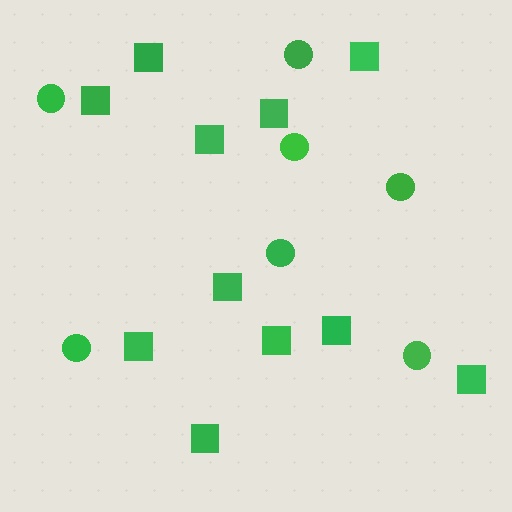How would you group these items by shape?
There are 2 groups: one group of circles (7) and one group of squares (11).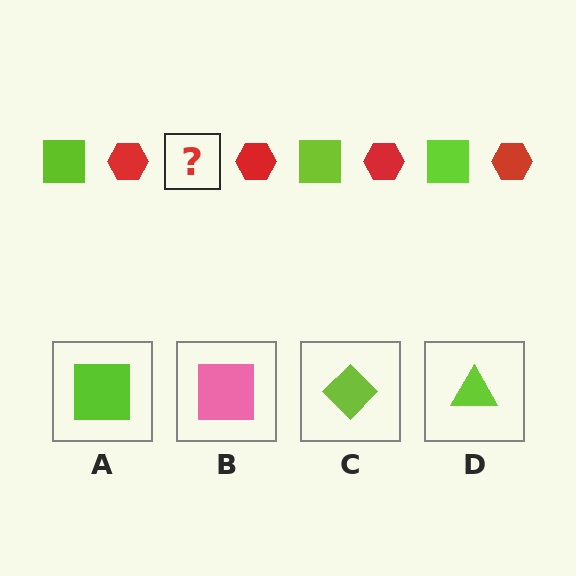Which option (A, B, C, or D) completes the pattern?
A.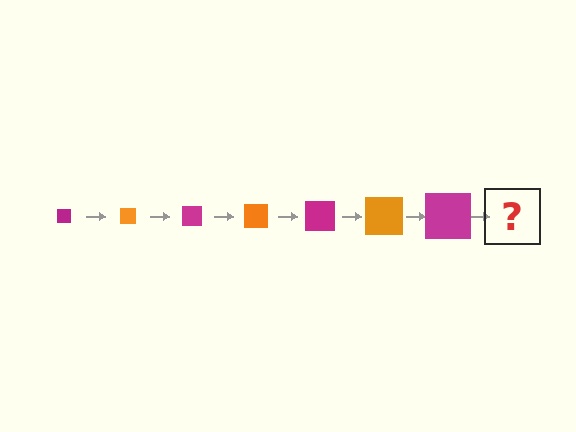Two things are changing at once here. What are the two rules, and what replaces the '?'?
The two rules are that the square grows larger each step and the color cycles through magenta and orange. The '?' should be an orange square, larger than the previous one.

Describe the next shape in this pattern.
It should be an orange square, larger than the previous one.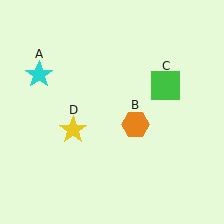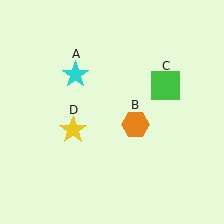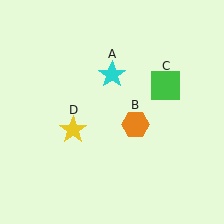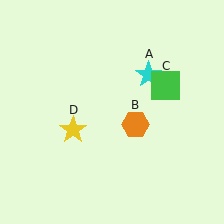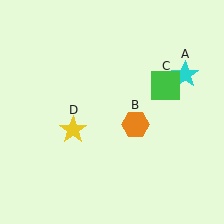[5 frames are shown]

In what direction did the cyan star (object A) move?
The cyan star (object A) moved right.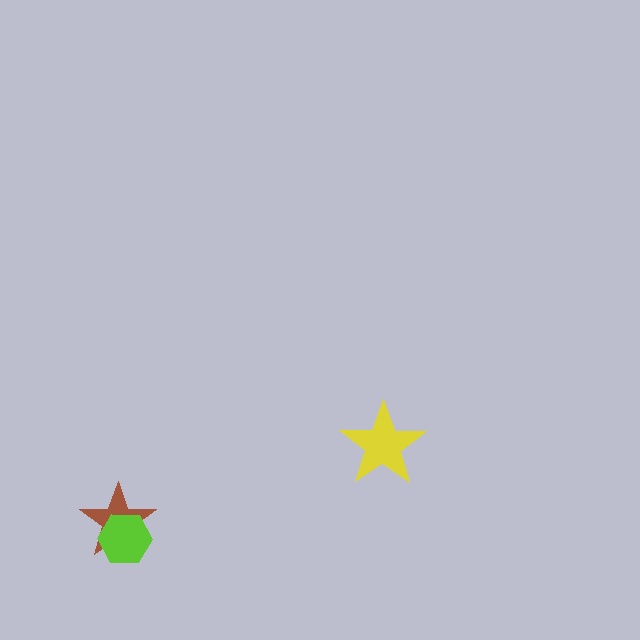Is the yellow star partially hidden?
No, no other shape covers it.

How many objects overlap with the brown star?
1 object overlaps with the brown star.